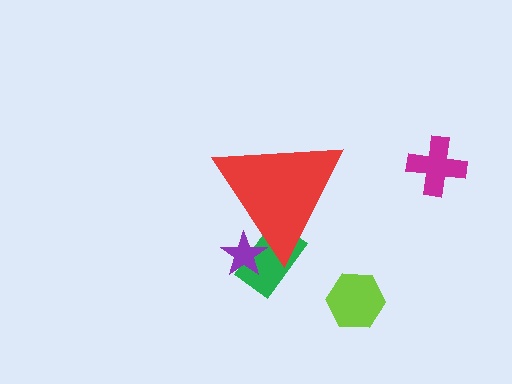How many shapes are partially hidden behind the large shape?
2 shapes are partially hidden.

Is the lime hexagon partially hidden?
No, the lime hexagon is fully visible.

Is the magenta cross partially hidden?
No, the magenta cross is fully visible.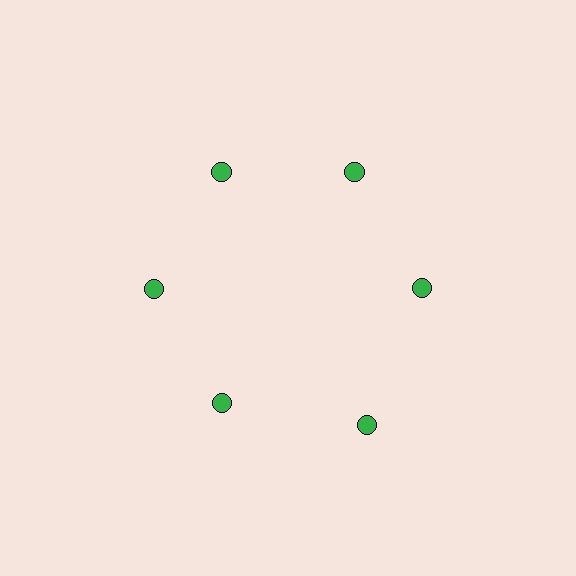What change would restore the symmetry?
The symmetry would be restored by moving it inward, back onto the ring so that all 6 circles sit at equal angles and equal distance from the center.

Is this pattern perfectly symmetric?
No. The 6 green circles are arranged in a ring, but one element near the 5 o'clock position is pushed outward from the center, breaking the 6-fold rotational symmetry.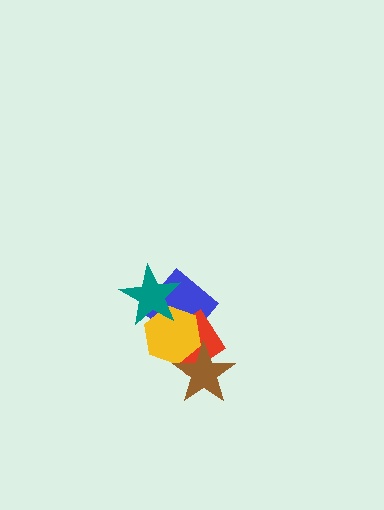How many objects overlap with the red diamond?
3 objects overlap with the red diamond.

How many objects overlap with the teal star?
2 objects overlap with the teal star.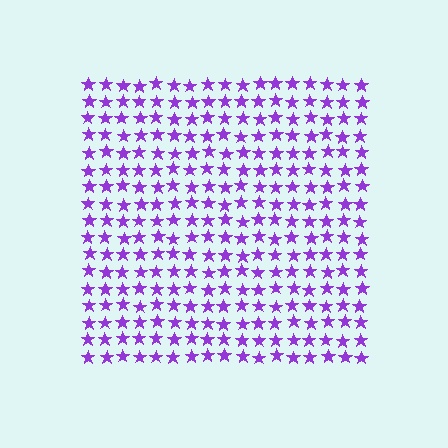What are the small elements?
The small elements are stars.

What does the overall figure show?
The overall figure shows a square.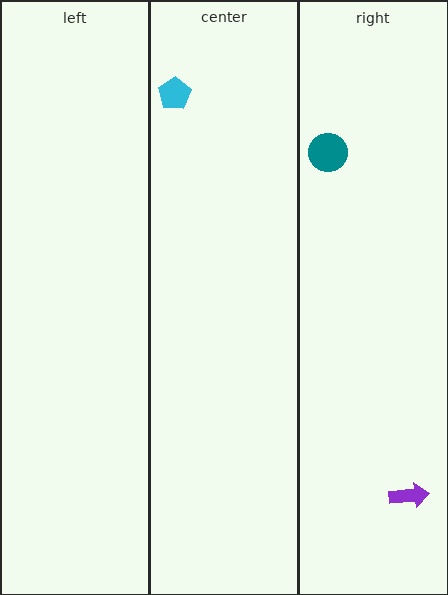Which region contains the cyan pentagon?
The center region.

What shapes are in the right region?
The teal circle, the purple arrow.